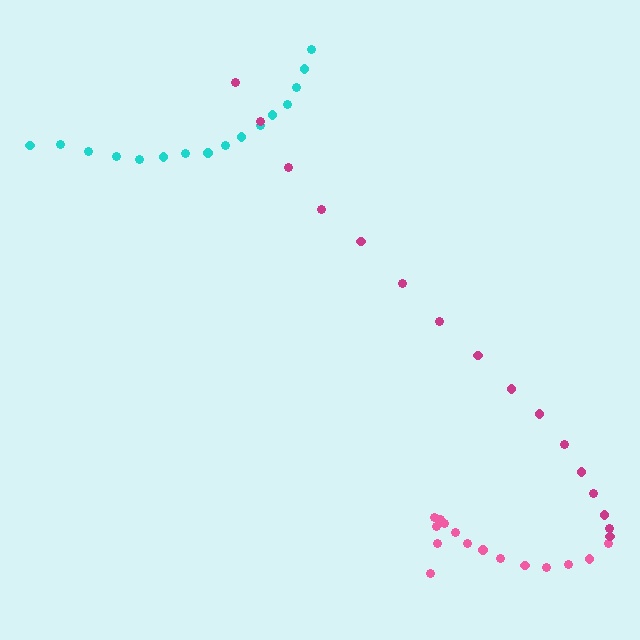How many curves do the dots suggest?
There are 3 distinct paths.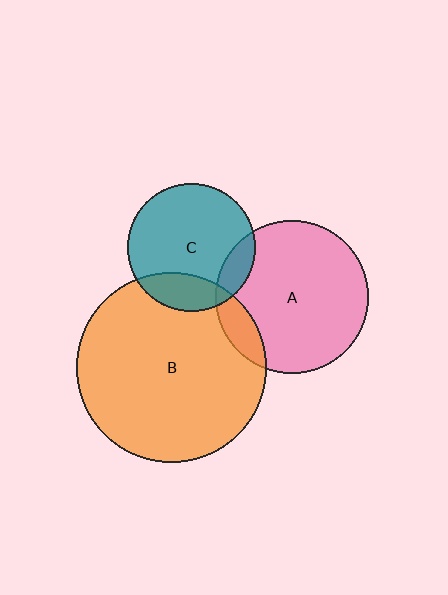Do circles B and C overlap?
Yes.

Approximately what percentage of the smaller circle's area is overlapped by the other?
Approximately 20%.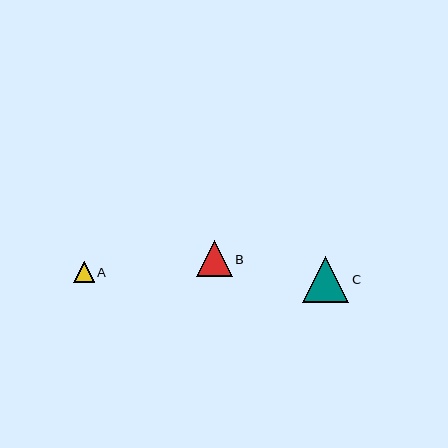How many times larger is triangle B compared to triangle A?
Triangle B is approximately 1.8 times the size of triangle A.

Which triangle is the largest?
Triangle C is the largest with a size of approximately 47 pixels.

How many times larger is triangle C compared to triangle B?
Triangle C is approximately 1.3 times the size of triangle B.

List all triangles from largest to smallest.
From largest to smallest: C, B, A.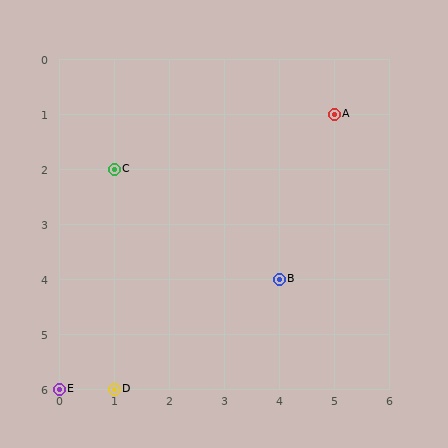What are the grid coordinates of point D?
Point D is at grid coordinates (1, 6).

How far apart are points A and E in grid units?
Points A and E are 5 columns and 5 rows apart (about 7.1 grid units diagonally).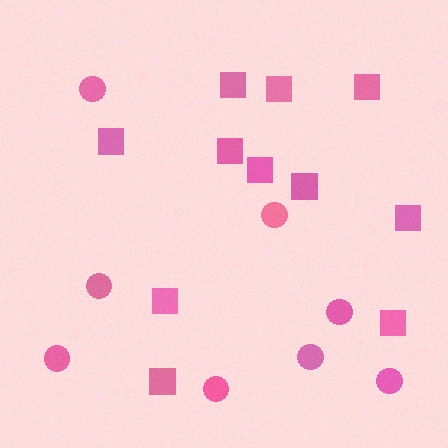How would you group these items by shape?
There are 2 groups: one group of squares (11) and one group of circles (8).